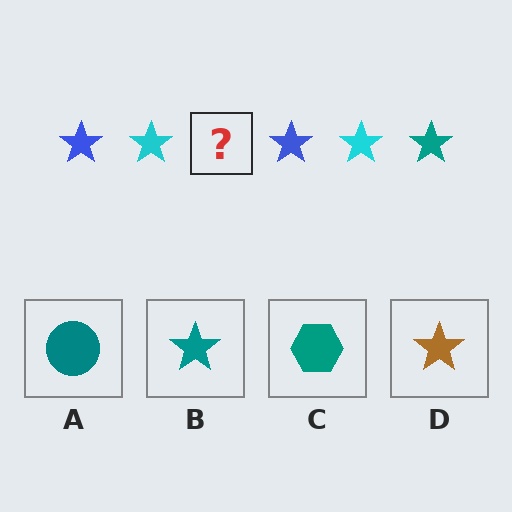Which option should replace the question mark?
Option B.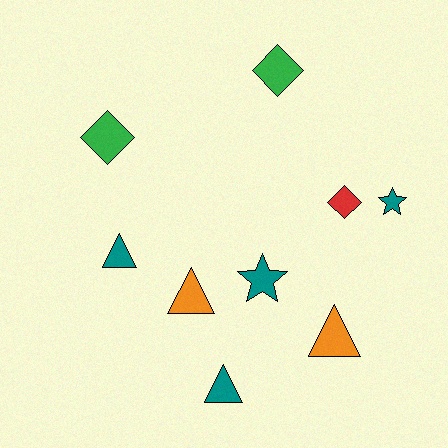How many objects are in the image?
There are 9 objects.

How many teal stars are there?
There are 2 teal stars.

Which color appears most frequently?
Teal, with 4 objects.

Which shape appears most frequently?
Triangle, with 4 objects.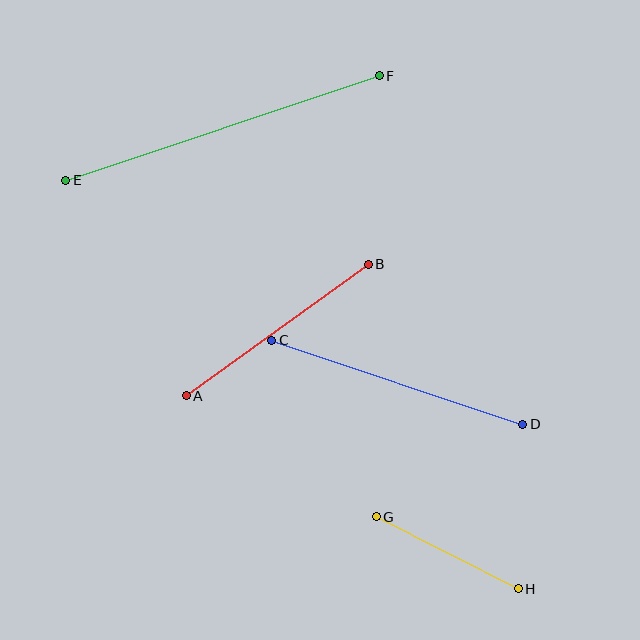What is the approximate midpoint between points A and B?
The midpoint is at approximately (277, 330) pixels.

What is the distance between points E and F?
The distance is approximately 331 pixels.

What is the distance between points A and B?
The distance is approximately 224 pixels.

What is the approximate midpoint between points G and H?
The midpoint is at approximately (447, 553) pixels.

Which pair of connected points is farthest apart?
Points E and F are farthest apart.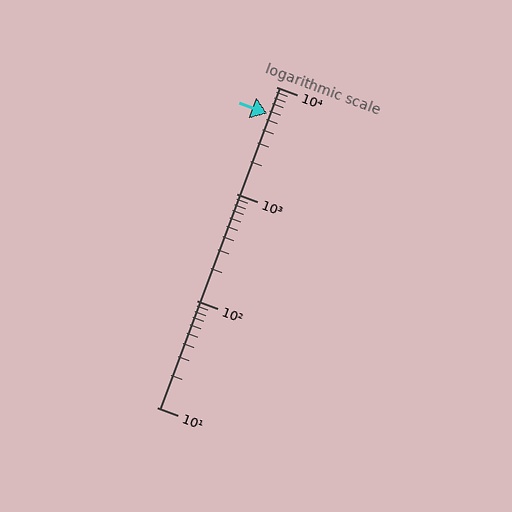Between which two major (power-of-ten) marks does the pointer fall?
The pointer is between 1000 and 10000.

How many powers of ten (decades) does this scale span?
The scale spans 3 decades, from 10 to 10000.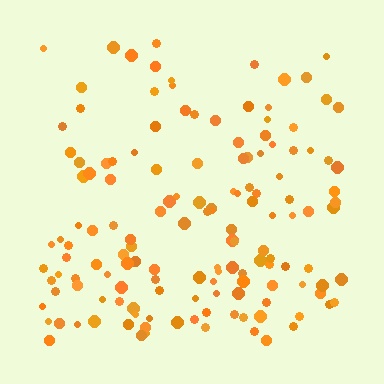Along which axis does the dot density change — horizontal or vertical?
Vertical.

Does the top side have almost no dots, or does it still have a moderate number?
Still a moderate number, just noticeably fewer than the bottom.